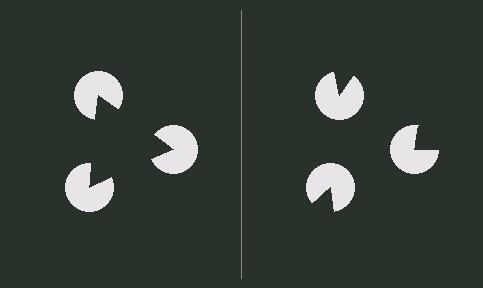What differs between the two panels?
The pac-man discs are positioned identically on both sides; only the wedge orientations differ. On the left they align to a triangle; on the right they are misaligned.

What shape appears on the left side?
An illusory triangle.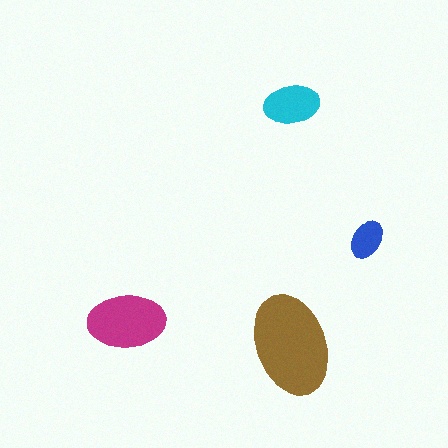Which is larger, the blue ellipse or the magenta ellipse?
The magenta one.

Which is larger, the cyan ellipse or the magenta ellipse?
The magenta one.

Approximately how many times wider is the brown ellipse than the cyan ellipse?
About 2 times wider.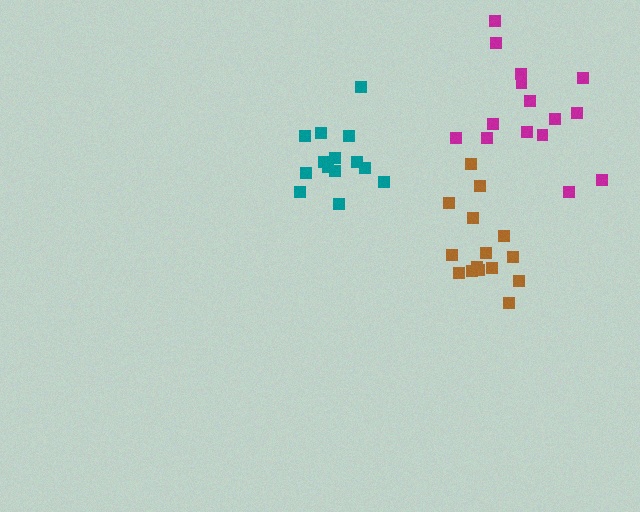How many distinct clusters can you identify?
There are 3 distinct clusters.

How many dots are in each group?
Group 1: 15 dots, Group 2: 14 dots, Group 3: 15 dots (44 total).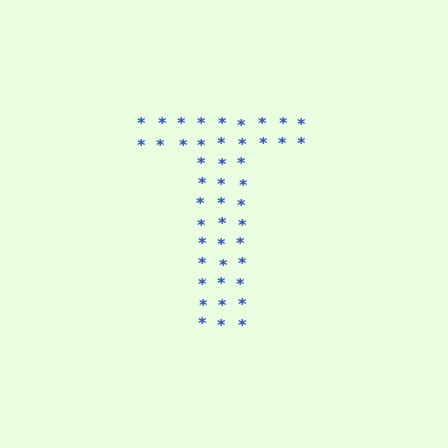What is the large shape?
The large shape is the letter T.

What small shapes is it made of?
It is made of small asterisks.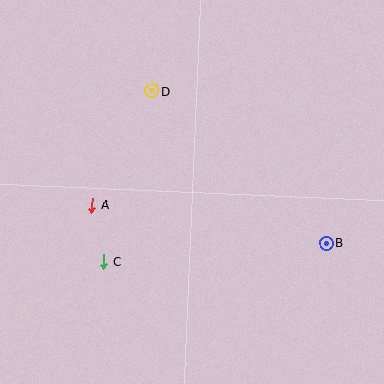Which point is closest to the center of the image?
Point A at (92, 205) is closest to the center.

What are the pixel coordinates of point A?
Point A is at (92, 205).